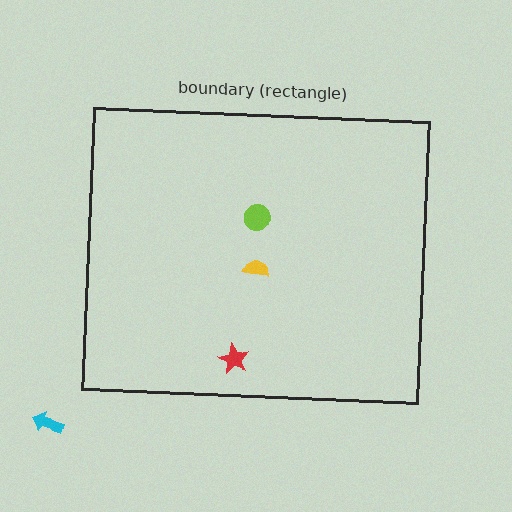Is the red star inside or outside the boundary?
Inside.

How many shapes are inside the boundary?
3 inside, 1 outside.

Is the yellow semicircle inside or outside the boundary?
Inside.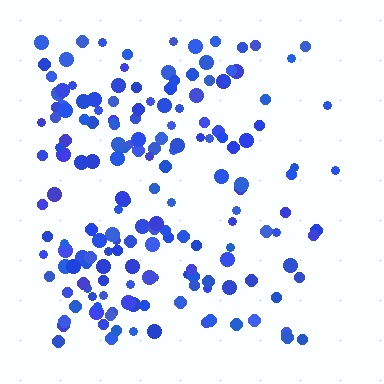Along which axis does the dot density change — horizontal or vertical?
Horizontal.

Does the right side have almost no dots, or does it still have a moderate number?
Still a moderate number, just noticeably fewer than the left.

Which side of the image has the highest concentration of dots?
The left.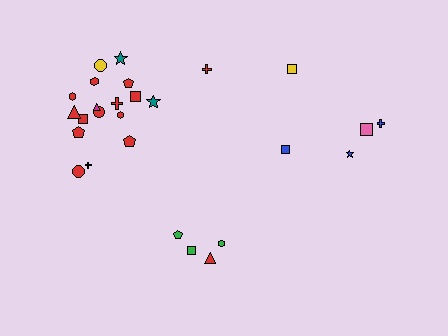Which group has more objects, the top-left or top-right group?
The top-left group.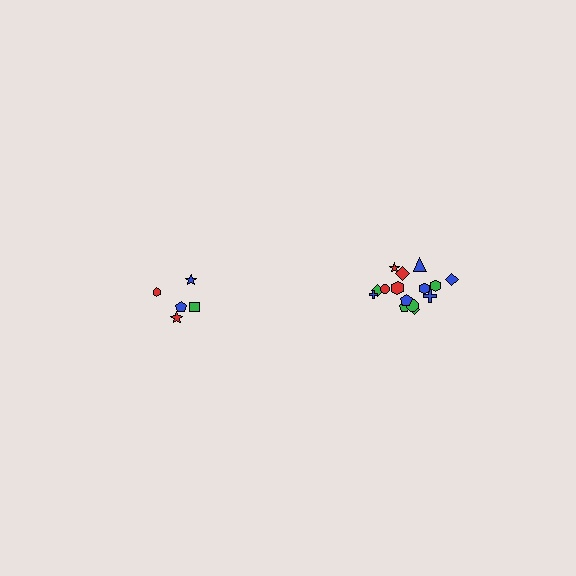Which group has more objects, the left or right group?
The right group.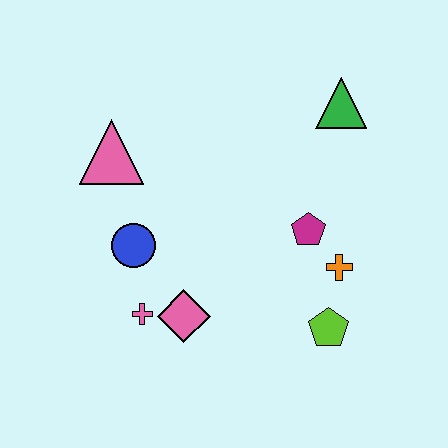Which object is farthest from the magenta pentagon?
The pink triangle is farthest from the magenta pentagon.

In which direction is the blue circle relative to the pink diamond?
The blue circle is above the pink diamond.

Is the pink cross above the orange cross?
No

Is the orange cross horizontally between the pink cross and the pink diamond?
No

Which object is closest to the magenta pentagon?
The orange cross is closest to the magenta pentagon.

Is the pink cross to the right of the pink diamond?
No